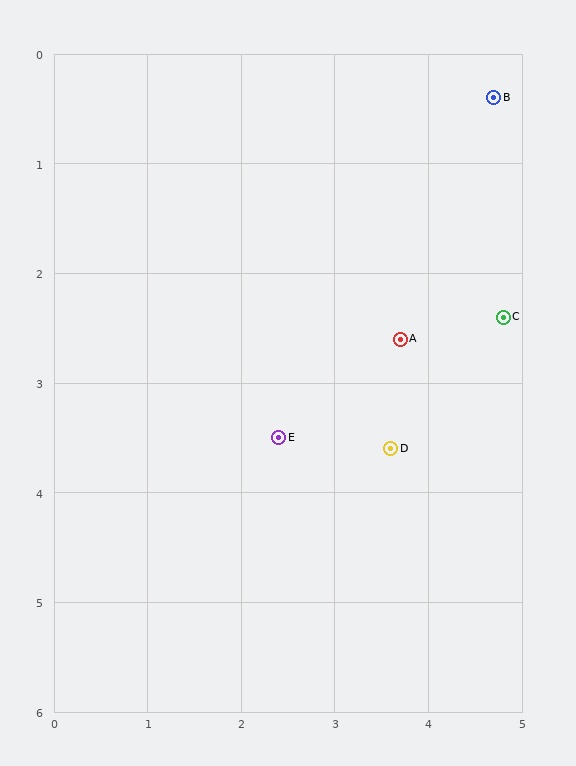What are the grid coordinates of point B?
Point B is at approximately (4.7, 0.4).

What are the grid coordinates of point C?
Point C is at approximately (4.8, 2.4).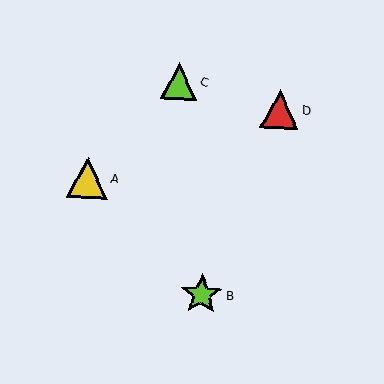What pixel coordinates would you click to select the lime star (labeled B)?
Click at (202, 294) to select the lime star B.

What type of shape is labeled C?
Shape C is a lime triangle.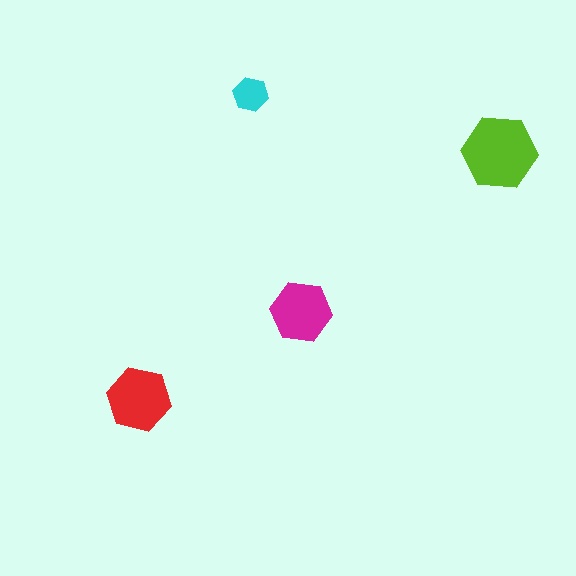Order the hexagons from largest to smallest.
the lime one, the red one, the magenta one, the cyan one.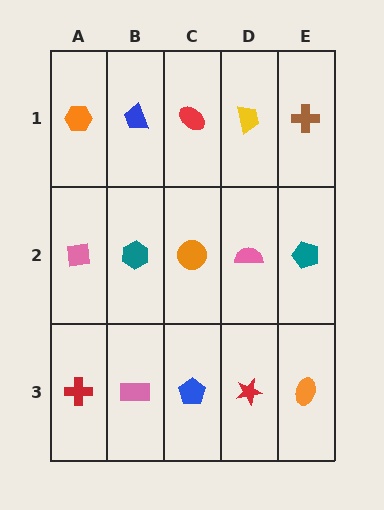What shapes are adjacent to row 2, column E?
A brown cross (row 1, column E), an orange ellipse (row 3, column E), a pink semicircle (row 2, column D).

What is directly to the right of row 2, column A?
A teal hexagon.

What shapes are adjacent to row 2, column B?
A blue trapezoid (row 1, column B), a pink rectangle (row 3, column B), a pink square (row 2, column A), an orange circle (row 2, column C).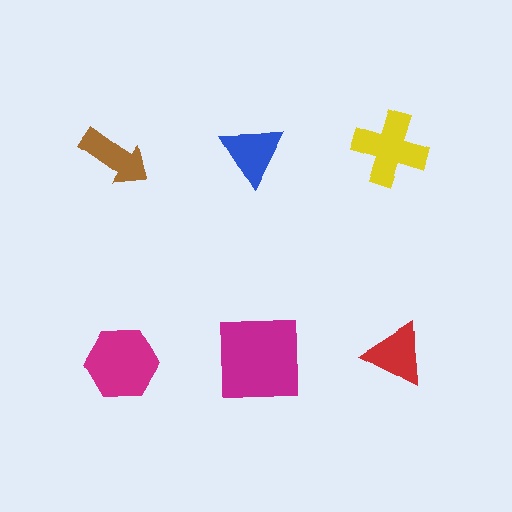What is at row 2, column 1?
A magenta hexagon.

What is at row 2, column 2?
A magenta square.